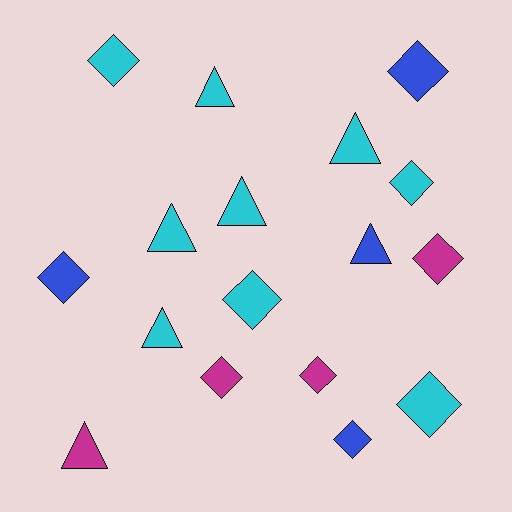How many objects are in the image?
There are 17 objects.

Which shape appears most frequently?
Diamond, with 10 objects.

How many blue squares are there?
There are no blue squares.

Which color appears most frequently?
Cyan, with 9 objects.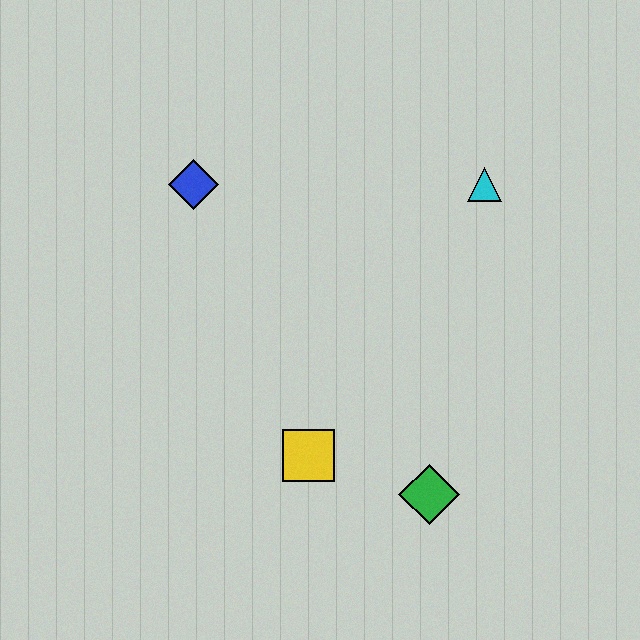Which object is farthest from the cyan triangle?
The yellow square is farthest from the cyan triangle.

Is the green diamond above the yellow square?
No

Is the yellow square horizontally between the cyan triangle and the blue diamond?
Yes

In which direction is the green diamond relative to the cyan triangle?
The green diamond is below the cyan triangle.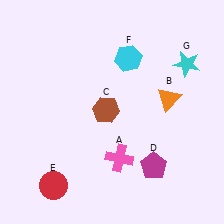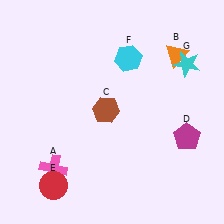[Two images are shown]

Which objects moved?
The objects that moved are: the pink cross (A), the orange triangle (B), the magenta pentagon (D).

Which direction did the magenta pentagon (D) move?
The magenta pentagon (D) moved right.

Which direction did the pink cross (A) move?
The pink cross (A) moved left.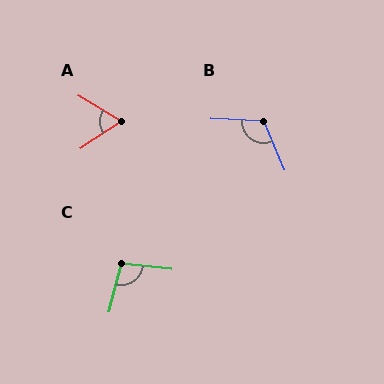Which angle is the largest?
B, at approximately 116 degrees.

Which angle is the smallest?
A, at approximately 65 degrees.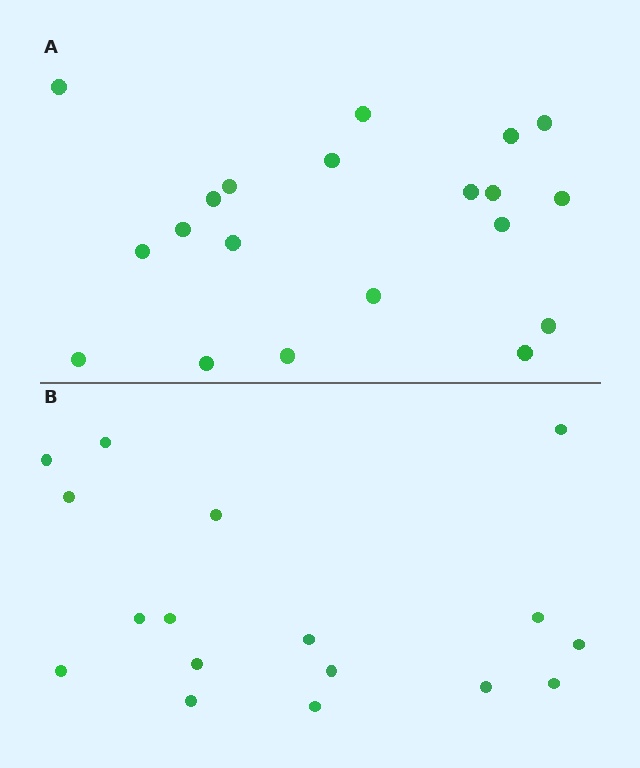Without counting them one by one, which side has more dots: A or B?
Region A (the top region) has more dots.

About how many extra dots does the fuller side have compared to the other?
Region A has just a few more — roughly 2 or 3 more dots than region B.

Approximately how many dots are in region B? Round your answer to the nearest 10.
About 20 dots. (The exact count is 17, which rounds to 20.)